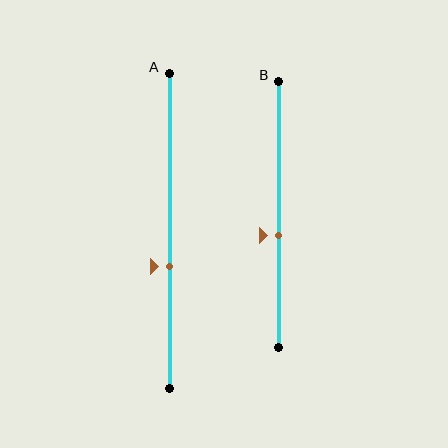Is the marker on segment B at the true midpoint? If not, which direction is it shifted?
No, the marker on segment B is shifted downward by about 8% of the segment length.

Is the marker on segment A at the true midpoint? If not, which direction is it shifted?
No, the marker on segment A is shifted downward by about 11% of the segment length.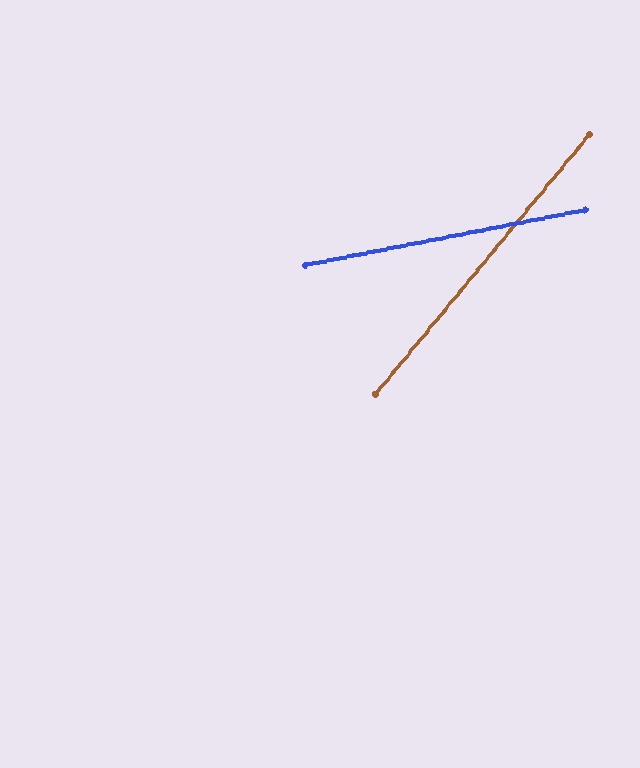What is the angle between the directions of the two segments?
Approximately 39 degrees.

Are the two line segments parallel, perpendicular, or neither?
Neither parallel nor perpendicular — they differ by about 39°.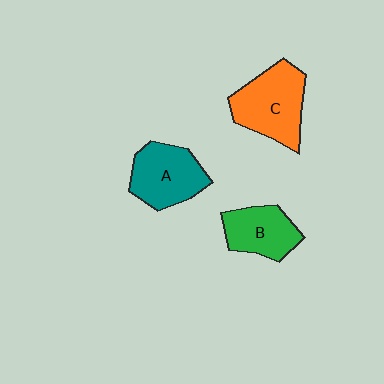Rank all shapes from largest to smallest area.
From largest to smallest: C (orange), A (teal), B (green).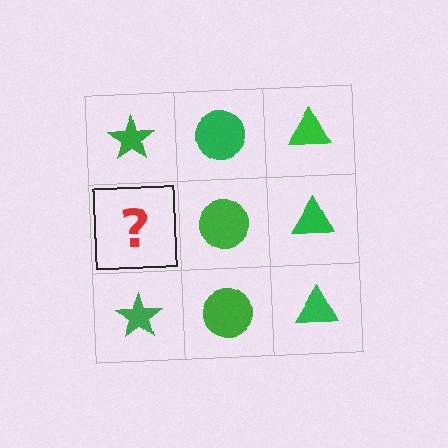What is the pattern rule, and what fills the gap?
The rule is that each column has a consistent shape. The gap should be filled with a green star.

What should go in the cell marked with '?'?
The missing cell should contain a green star.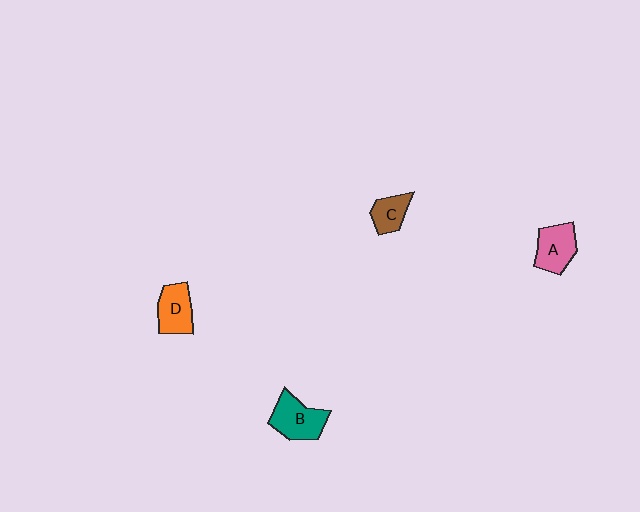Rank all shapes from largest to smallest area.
From largest to smallest: B (teal), A (pink), D (orange), C (brown).